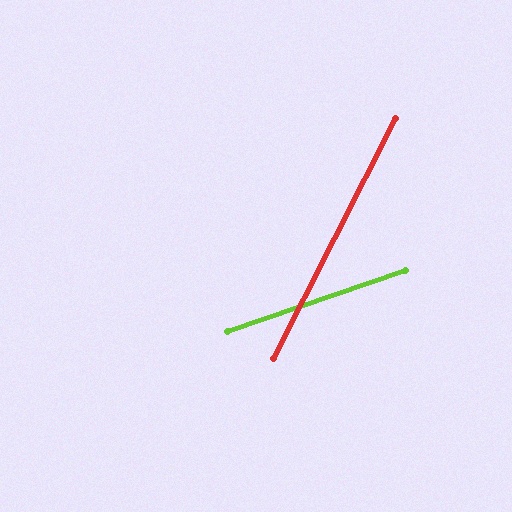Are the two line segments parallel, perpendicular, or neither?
Neither parallel nor perpendicular — they differ by about 44°.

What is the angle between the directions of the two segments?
Approximately 44 degrees.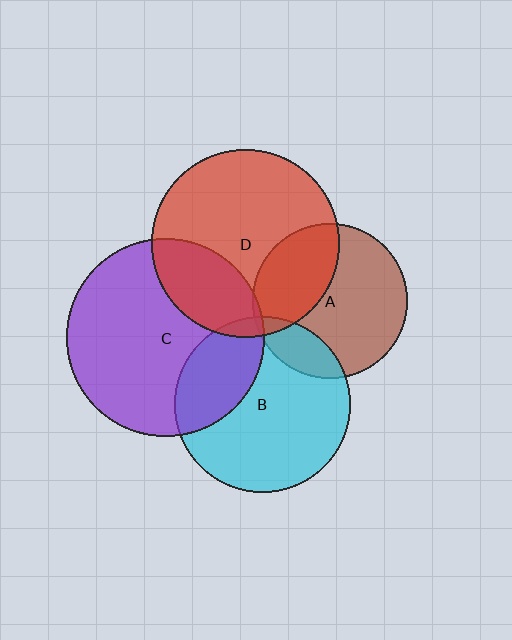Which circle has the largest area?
Circle C (purple).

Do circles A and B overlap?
Yes.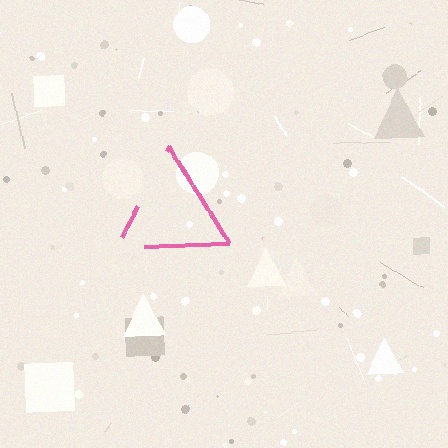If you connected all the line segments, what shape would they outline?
They would outline a triangle.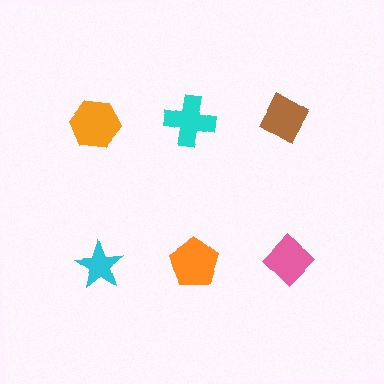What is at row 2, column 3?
A pink diamond.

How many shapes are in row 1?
3 shapes.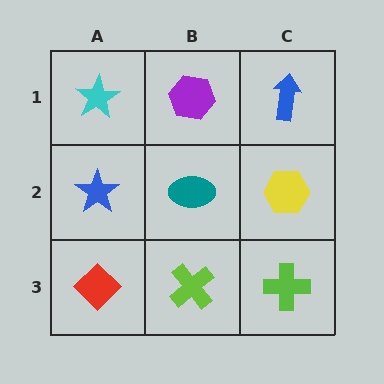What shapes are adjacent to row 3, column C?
A yellow hexagon (row 2, column C), a lime cross (row 3, column B).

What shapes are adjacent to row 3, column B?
A teal ellipse (row 2, column B), a red diamond (row 3, column A), a lime cross (row 3, column C).